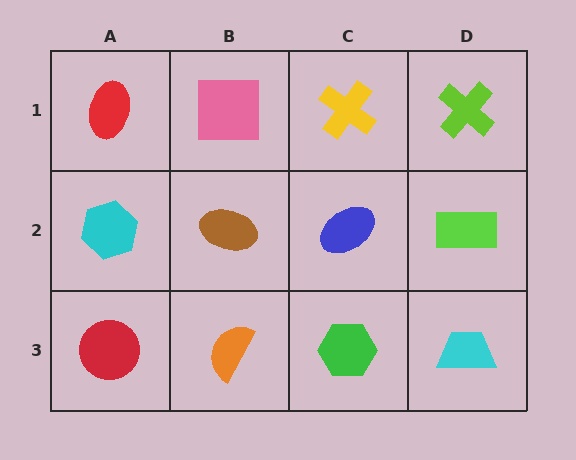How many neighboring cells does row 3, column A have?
2.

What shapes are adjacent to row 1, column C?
A blue ellipse (row 2, column C), a pink square (row 1, column B), a lime cross (row 1, column D).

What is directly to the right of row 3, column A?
An orange semicircle.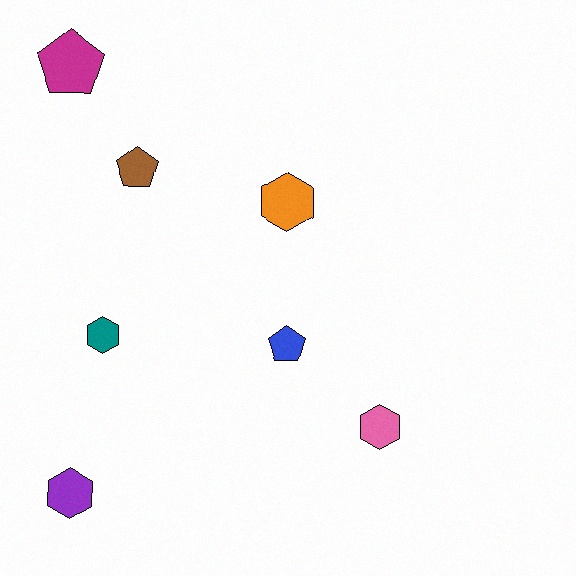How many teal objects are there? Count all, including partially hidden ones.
There is 1 teal object.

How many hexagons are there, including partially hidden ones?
There are 4 hexagons.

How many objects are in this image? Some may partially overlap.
There are 7 objects.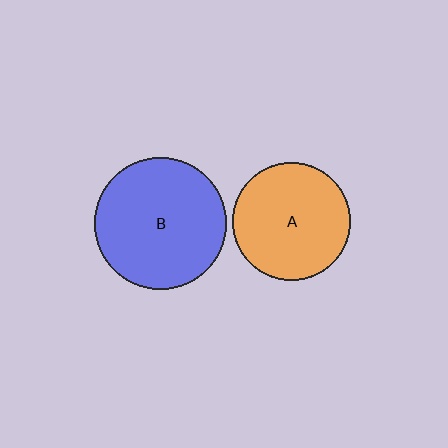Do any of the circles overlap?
No, none of the circles overlap.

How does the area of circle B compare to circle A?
Approximately 1.2 times.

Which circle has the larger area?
Circle B (blue).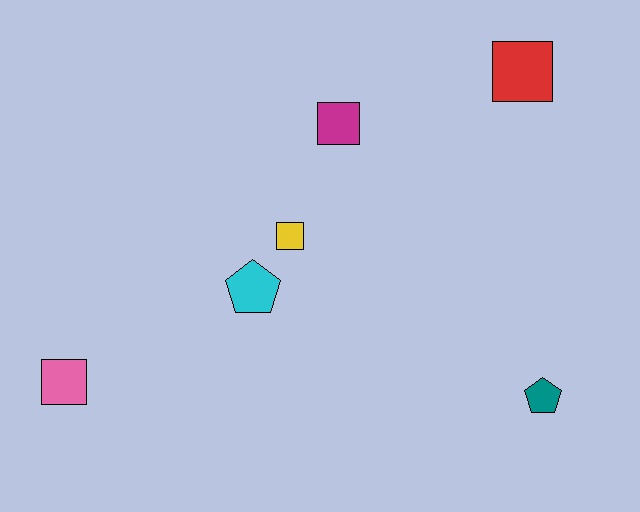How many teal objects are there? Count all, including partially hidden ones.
There is 1 teal object.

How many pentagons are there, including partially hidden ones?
There are 2 pentagons.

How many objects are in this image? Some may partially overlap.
There are 6 objects.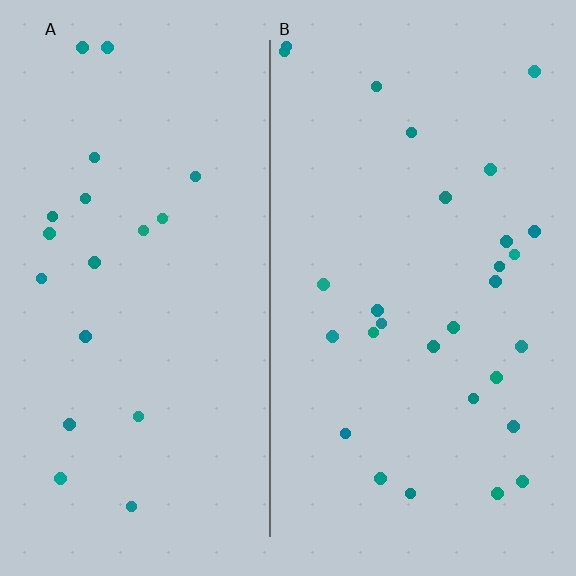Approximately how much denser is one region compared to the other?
Approximately 1.5× — region B over region A.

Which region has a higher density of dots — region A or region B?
B (the right).